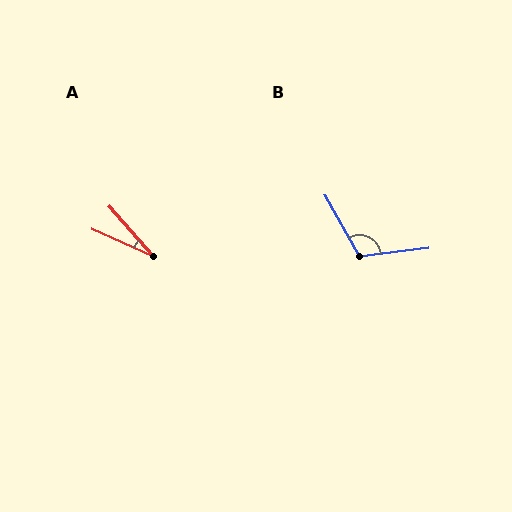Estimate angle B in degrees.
Approximately 113 degrees.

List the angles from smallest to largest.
A (25°), B (113°).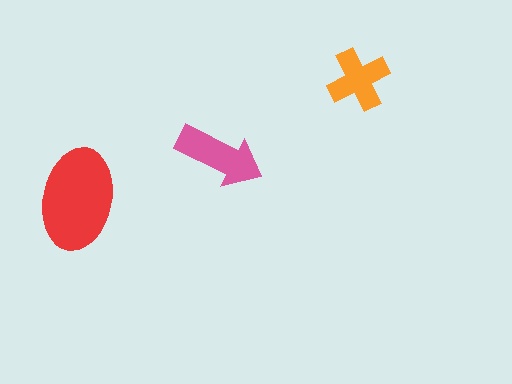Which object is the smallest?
The orange cross.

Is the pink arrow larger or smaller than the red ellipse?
Smaller.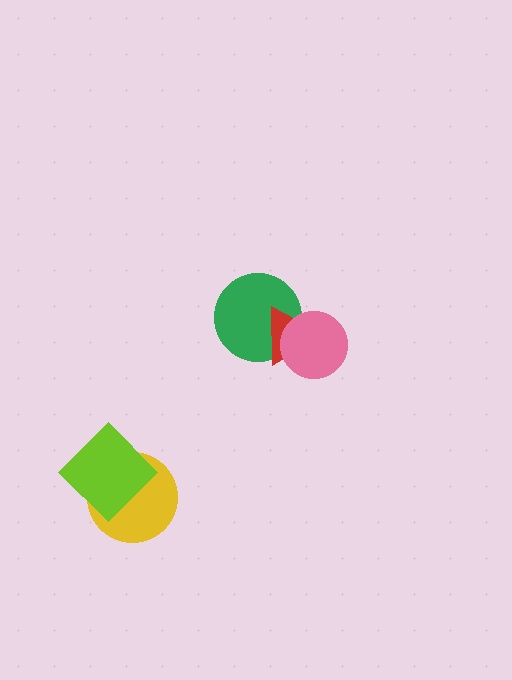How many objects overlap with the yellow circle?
1 object overlaps with the yellow circle.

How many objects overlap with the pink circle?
2 objects overlap with the pink circle.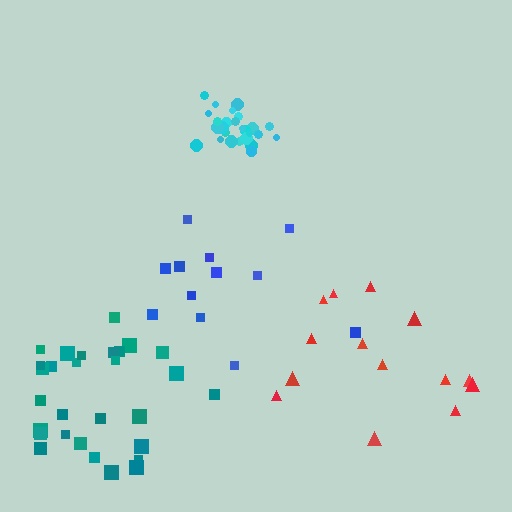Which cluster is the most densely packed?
Cyan.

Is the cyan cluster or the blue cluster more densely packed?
Cyan.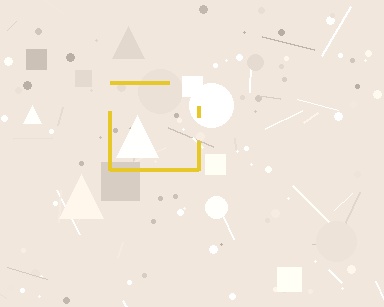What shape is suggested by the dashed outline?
The dashed outline suggests a square.